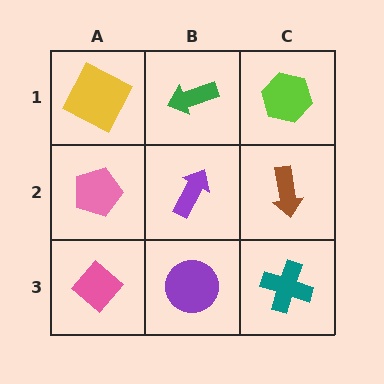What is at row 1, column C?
A lime hexagon.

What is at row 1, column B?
A green arrow.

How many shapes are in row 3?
3 shapes.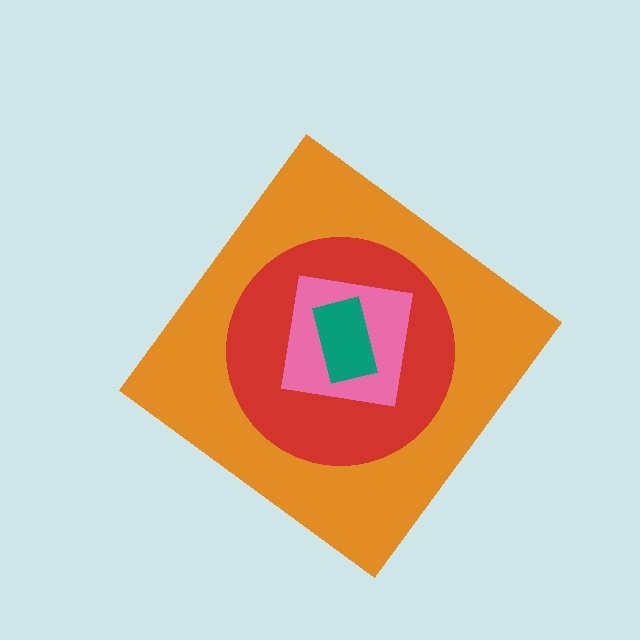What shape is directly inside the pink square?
The teal rectangle.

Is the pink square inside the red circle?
Yes.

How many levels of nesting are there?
4.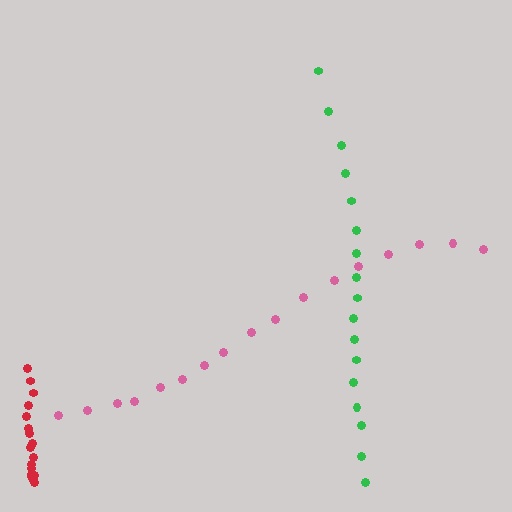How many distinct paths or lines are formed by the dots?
There are 3 distinct paths.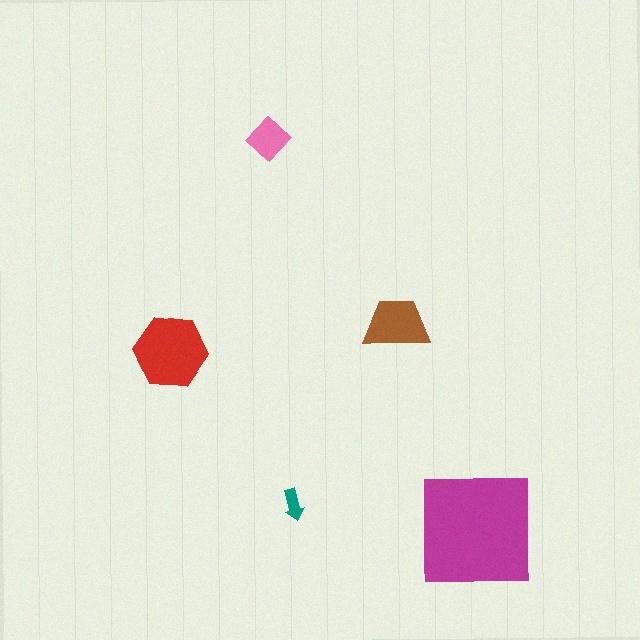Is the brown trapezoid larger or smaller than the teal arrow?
Larger.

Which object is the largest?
The magenta square.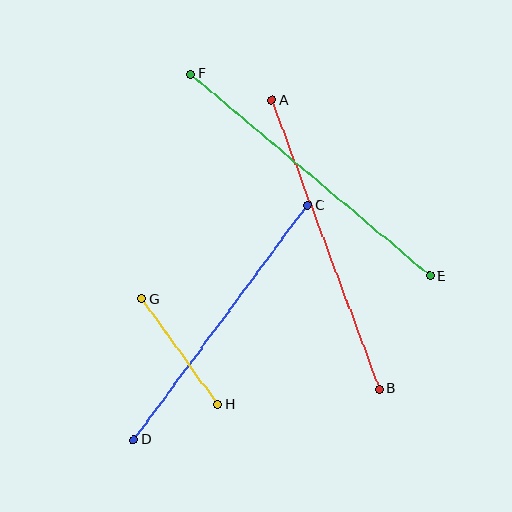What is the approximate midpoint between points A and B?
The midpoint is at approximately (325, 244) pixels.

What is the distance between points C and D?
The distance is approximately 292 pixels.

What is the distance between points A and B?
The distance is approximately 308 pixels.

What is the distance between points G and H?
The distance is approximately 130 pixels.